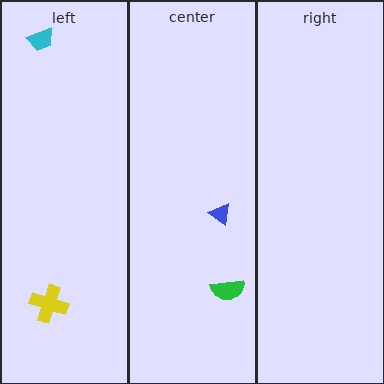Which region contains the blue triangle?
The center region.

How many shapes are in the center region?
2.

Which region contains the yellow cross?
The left region.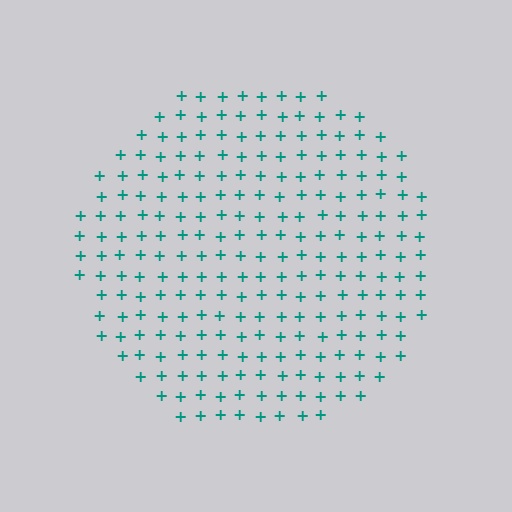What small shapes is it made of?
It is made of small plus signs.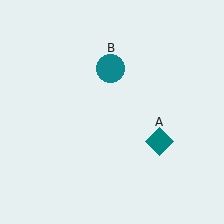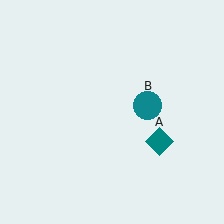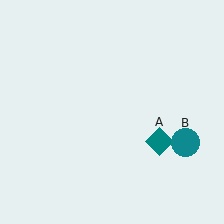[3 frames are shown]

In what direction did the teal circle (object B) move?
The teal circle (object B) moved down and to the right.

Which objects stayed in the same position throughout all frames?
Teal diamond (object A) remained stationary.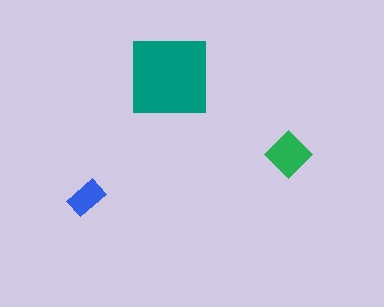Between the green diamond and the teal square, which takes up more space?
The teal square.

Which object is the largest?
The teal square.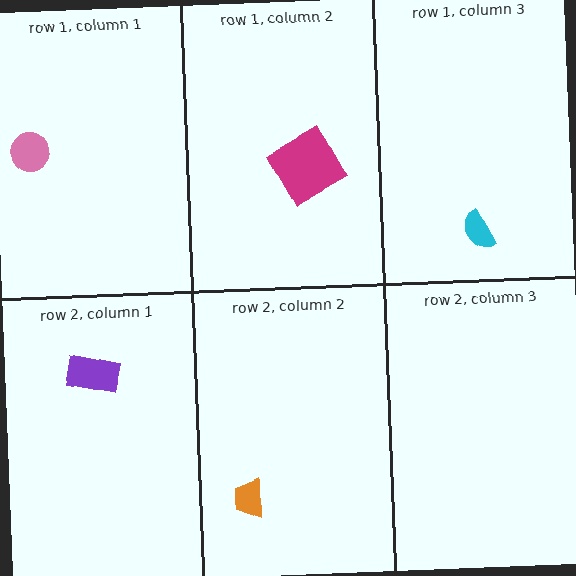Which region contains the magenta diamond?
The row 1, column 2 region.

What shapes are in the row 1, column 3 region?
The cyan semicircle.